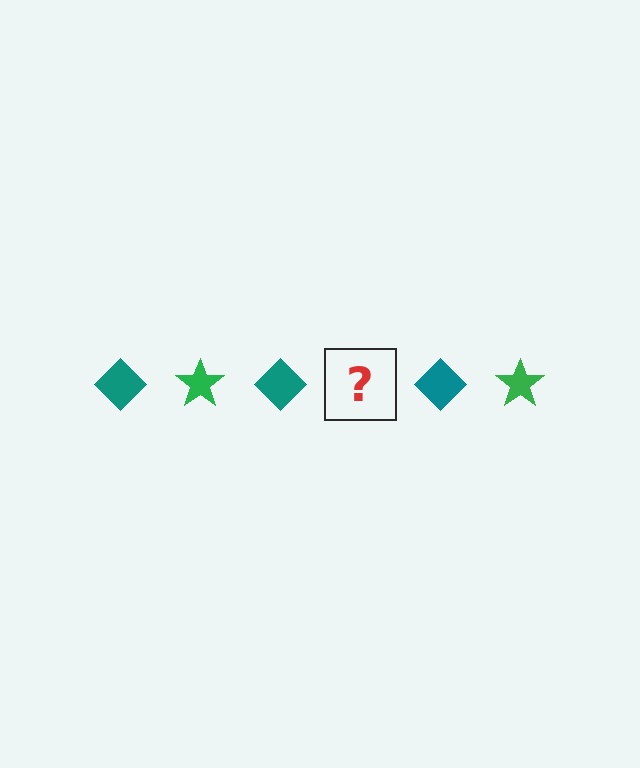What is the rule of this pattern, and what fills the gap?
The rule is that the pattern alternates between teal diamond and green star. The gap should be filled with a green star.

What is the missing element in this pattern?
The missing element is a green star.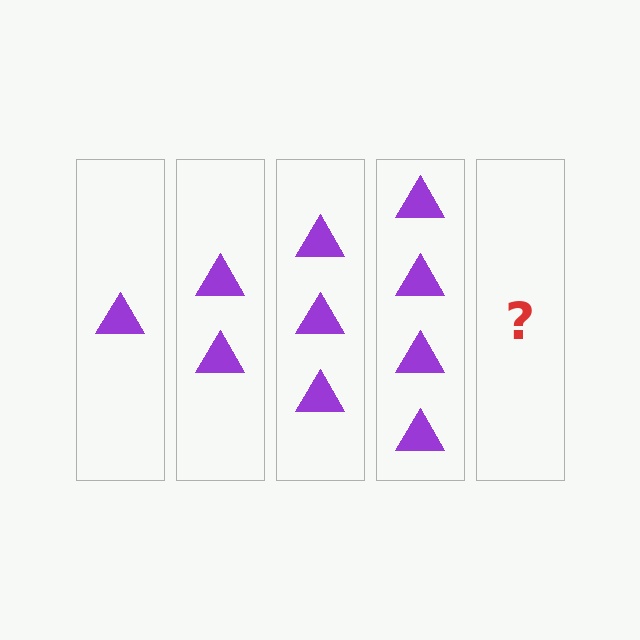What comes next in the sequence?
The next element should be 5 triangles.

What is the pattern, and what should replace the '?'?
The pattern is that each step adds one more triangle. The '?' should be 5 triangles.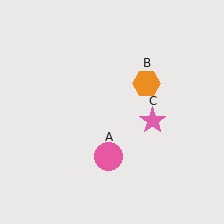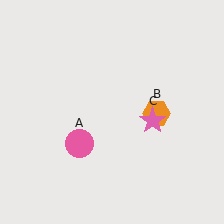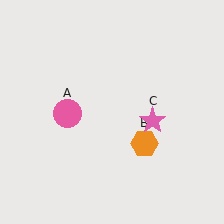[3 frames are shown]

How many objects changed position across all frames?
2 objects changed position: pink circle (object A), orange hexagon (object B).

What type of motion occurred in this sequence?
The pink circle (object A), orange hexagon (object B) rotated clockwise around the center of the scene.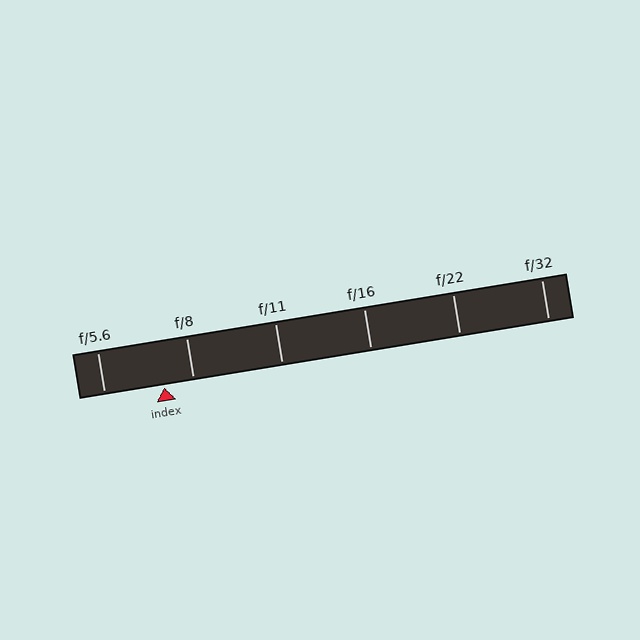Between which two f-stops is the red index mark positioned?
The index mark is between f/5.6 and f/8.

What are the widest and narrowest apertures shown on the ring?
The widest aperture shown is f/5.6 and the narrowest is f/32.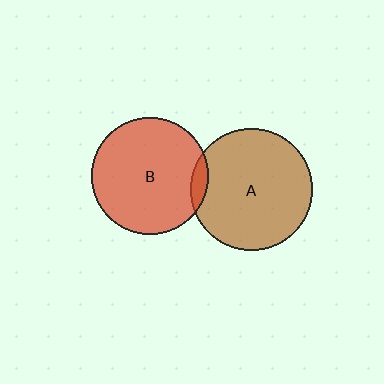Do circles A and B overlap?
Yes.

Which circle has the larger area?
Circle A (brown).